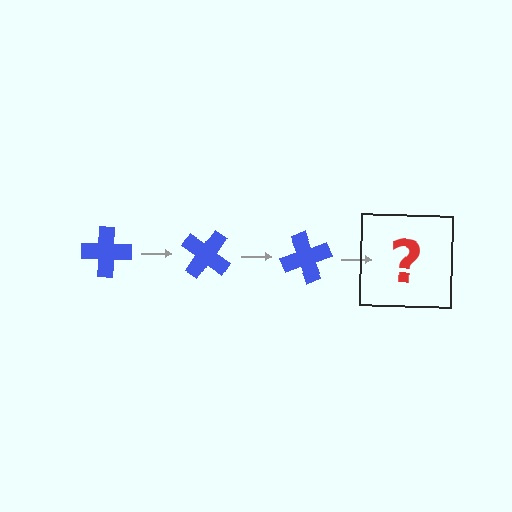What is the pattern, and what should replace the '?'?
The pattern is that the cross rotates 35 degrees each step. The '?' should be a blue cross rotated 105 degrees.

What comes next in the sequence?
The next element should be a blue cross rotated 105 degrees.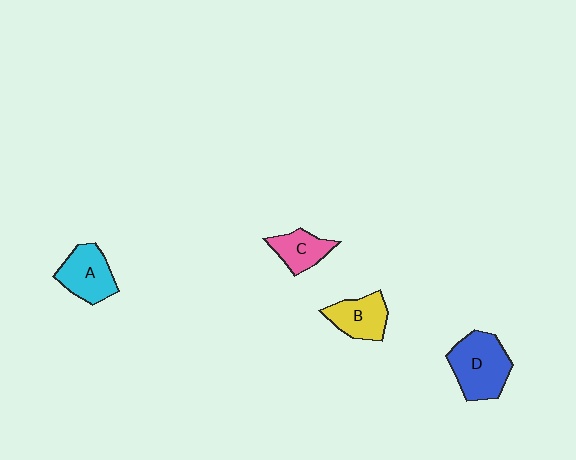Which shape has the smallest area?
Shape C (pink).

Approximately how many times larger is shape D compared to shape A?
Approximately 1.3 times.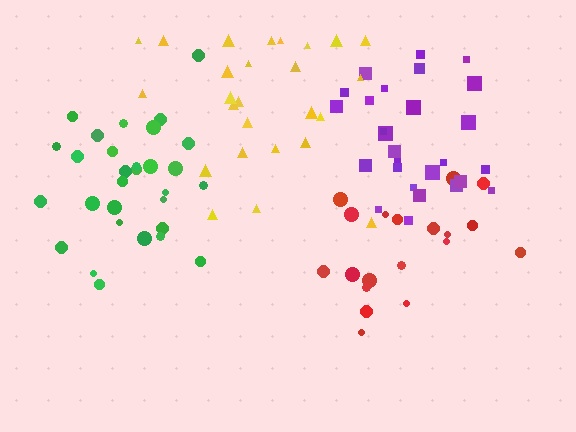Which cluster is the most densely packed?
Purple.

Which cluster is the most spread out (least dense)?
Yellow.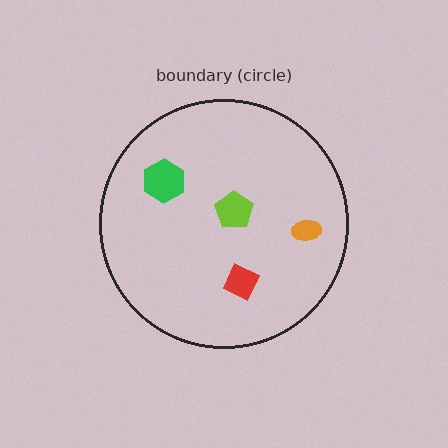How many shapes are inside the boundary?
4 inside, 0 outside.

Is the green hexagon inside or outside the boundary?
Inside.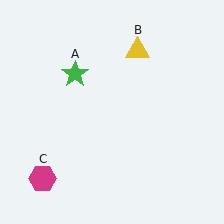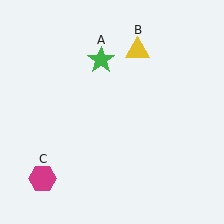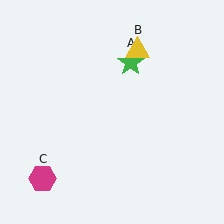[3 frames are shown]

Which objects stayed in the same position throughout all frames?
Yellow triangle (object B) and magenta hexagon (object C) remained stationary.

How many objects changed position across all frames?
1 object changed position: green star (object A).